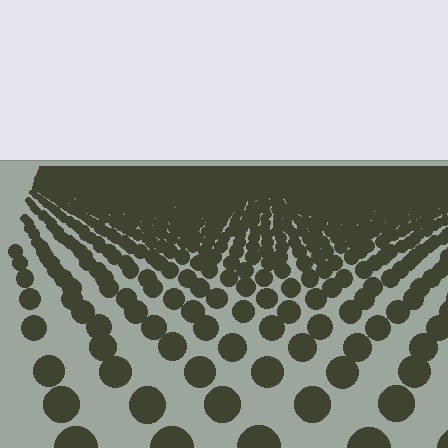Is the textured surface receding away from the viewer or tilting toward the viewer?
The surface is receding away from the viewer. Texture elements get smaller and denser toward the top.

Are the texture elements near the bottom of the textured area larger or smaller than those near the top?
Larger. Near the bottom, elements are closer to the viewer and appear at a bigger on-screen size.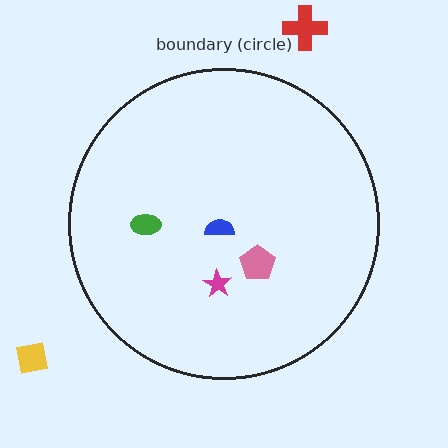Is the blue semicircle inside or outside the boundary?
Inside.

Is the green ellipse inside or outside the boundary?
Inside.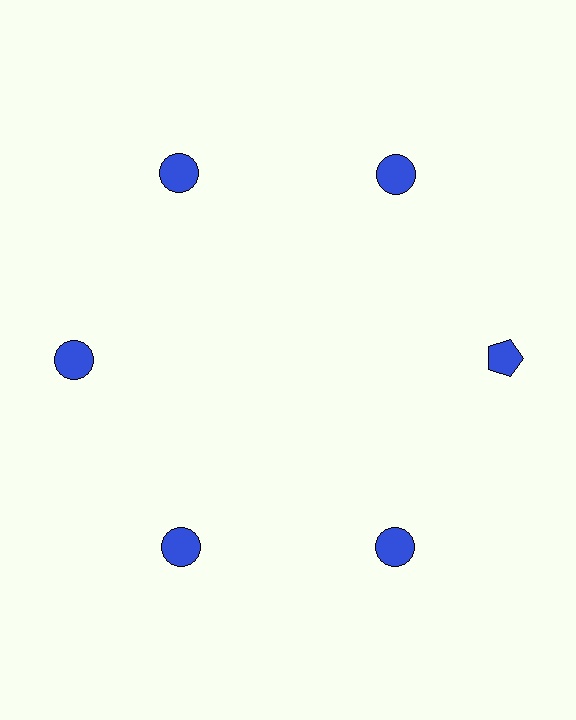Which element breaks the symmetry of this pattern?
The blue pentagon at roughly the 3 o'clock position breaks the symmetry. All other shapes are blue circles.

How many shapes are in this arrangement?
There are 6 shapes arranged in a ring pattern.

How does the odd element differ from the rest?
It has a different shape: pentagon instead of circle.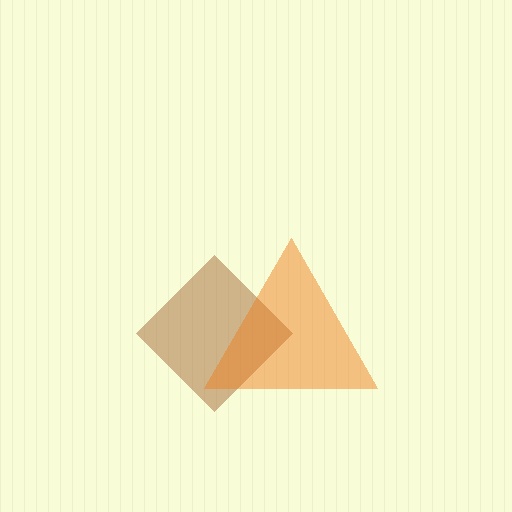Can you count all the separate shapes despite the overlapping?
Yes, there are 2 separate shapes.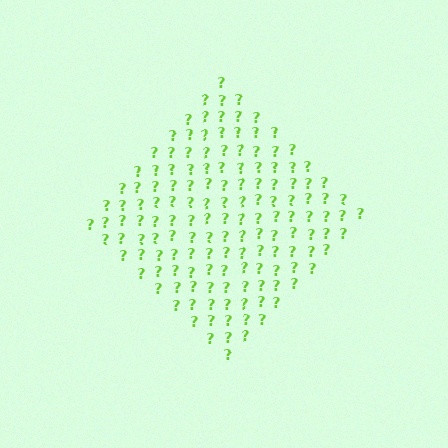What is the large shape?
The large shape is a diamond.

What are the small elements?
The small elements are question marks.